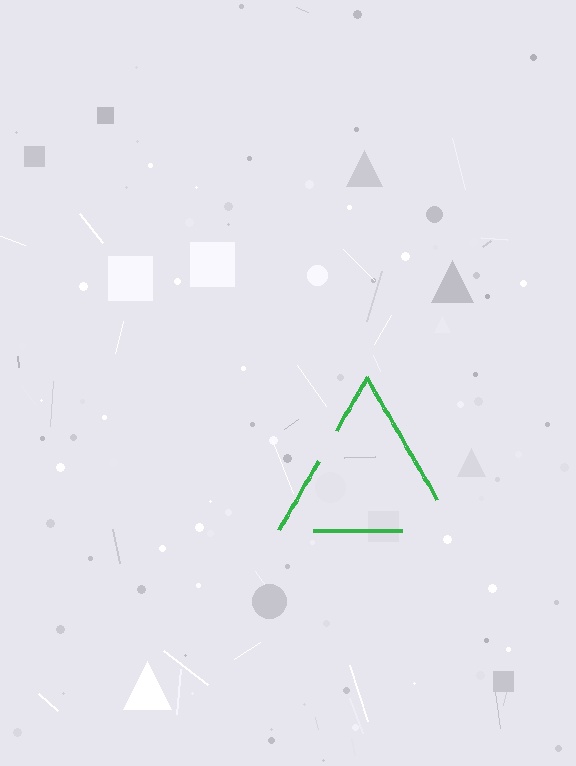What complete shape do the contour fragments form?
The contour fragments form a triangle.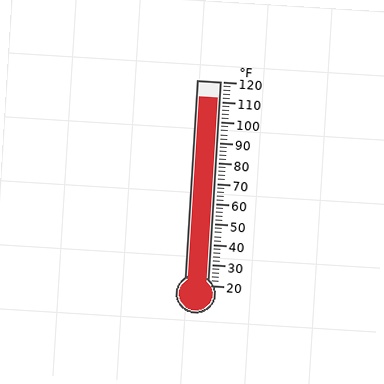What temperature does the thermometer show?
The thermometer shows approximately 112°F.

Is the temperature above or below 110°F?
The temperature is above 110°F.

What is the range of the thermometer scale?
The thermometer scale ranges from 20°F to 120°F.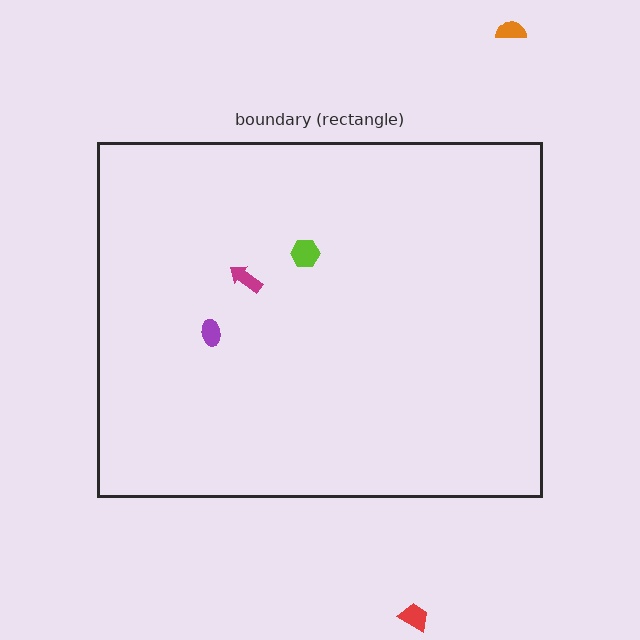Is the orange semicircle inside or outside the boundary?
Outside.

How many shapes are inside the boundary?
3 inside, 2 outside.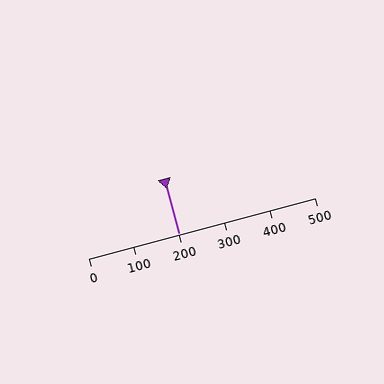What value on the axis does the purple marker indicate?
The marker indicates approximately 200.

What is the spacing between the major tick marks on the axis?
The major ticks are spaced 100 apart.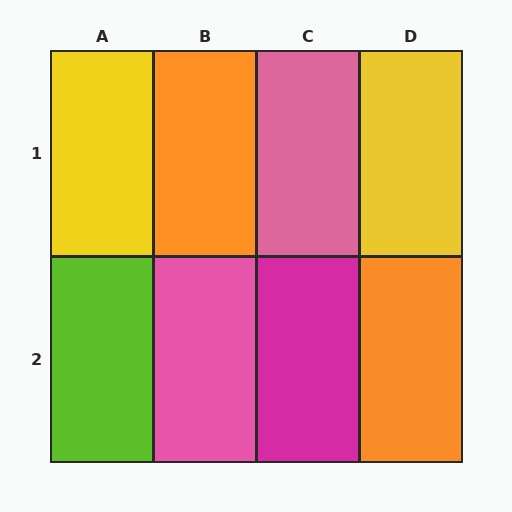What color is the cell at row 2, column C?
Magenta.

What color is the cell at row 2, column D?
Orange.